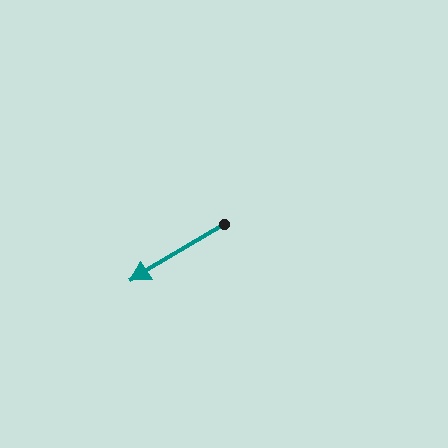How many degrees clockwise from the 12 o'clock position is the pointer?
Approximately 239 degrees.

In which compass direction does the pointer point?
Southwest.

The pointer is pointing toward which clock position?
Roughly 8 o'clock.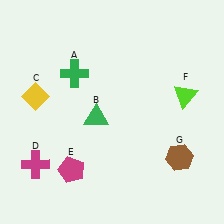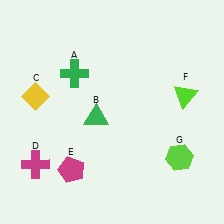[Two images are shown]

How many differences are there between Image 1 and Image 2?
There is 1 difference between the two images.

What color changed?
The hexagon (G) changed from brown in Image 1 to lime in Image 2.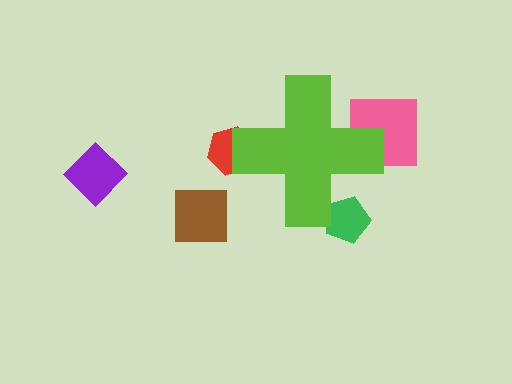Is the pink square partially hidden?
Yes, the pink square is partially hidden behind the lime cross.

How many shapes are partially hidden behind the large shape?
3 shapes are partially hidden.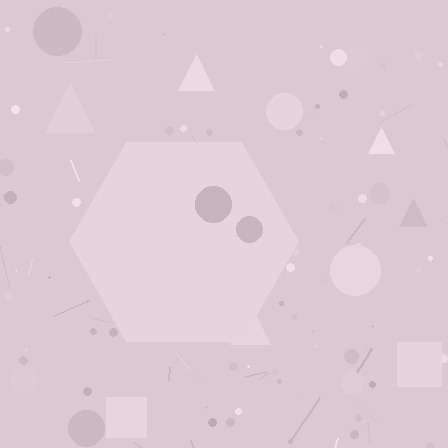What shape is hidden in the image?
A hexagon is hidden in the image.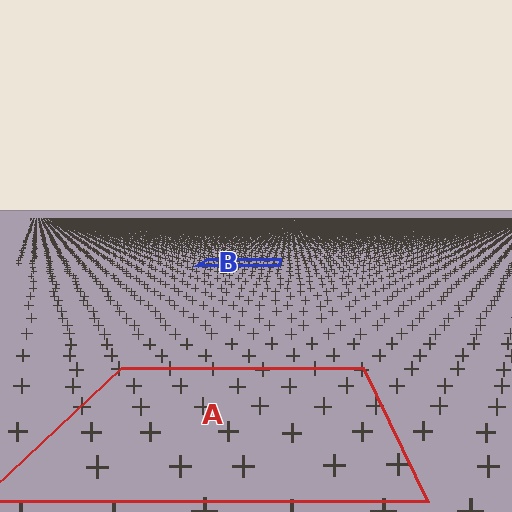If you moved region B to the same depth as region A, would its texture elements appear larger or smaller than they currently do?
They would appear larger. At a closer depth, the same texture elements are projected at a bigger on-screen size.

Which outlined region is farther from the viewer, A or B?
Region B is farther from the viewer — the texture elements inside it appear smaller and more densely packed.